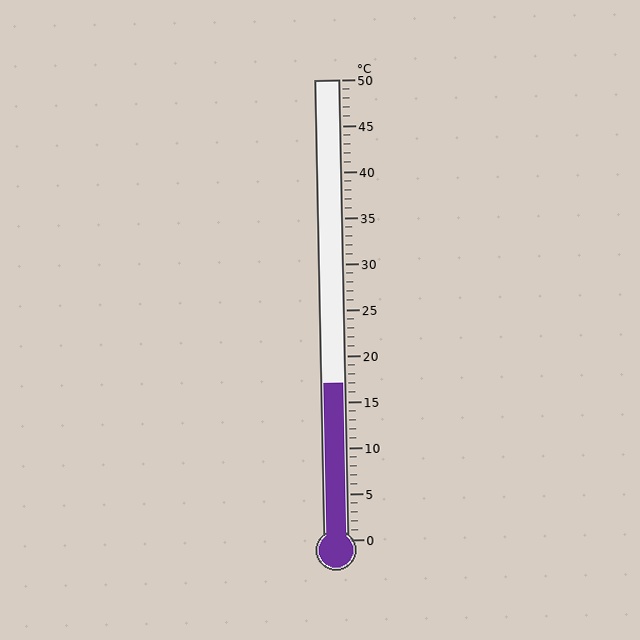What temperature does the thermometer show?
The thermometer shows approximately 17°C.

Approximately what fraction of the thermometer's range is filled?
The thermometer is filled to approximately 35% of its range.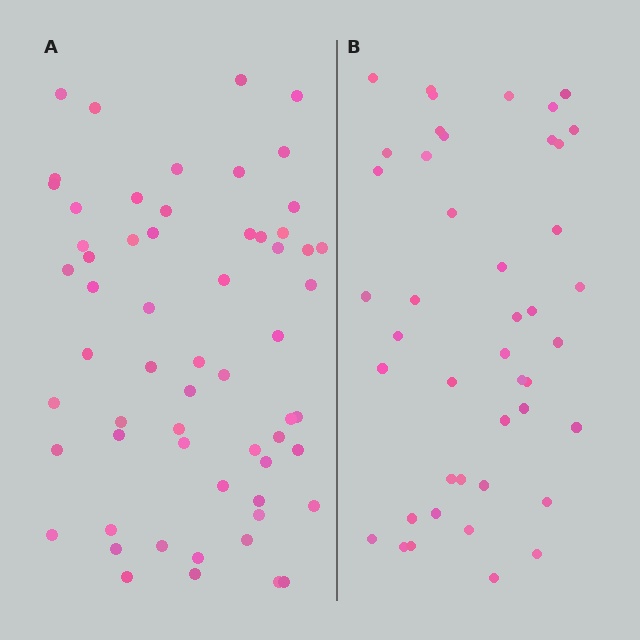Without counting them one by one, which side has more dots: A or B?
Region A (the left region) has more dots.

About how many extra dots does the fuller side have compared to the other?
Region A has approximately 15 more dots than region B.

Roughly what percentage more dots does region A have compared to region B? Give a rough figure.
About 35% more.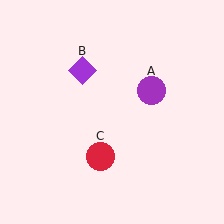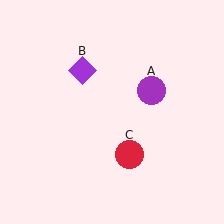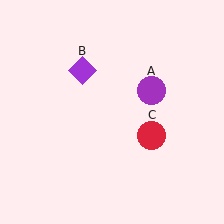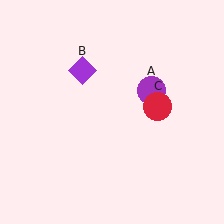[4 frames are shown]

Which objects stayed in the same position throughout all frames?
Purple circle (object A) and purple diamond (object B) remained stationary.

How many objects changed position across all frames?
1 object changed position: red circle (object C).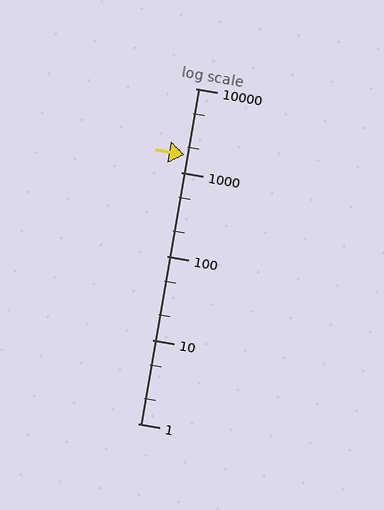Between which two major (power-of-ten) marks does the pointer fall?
The pointer is between 1000 and 10000.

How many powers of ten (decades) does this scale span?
The scale spans 4 decades, from 1 to 10000.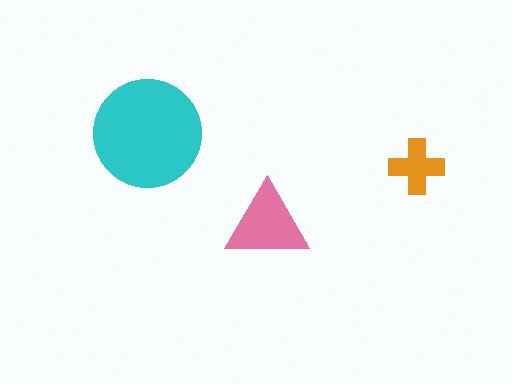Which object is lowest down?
The pink triangle is bottommost.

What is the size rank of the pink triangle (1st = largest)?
2nd.